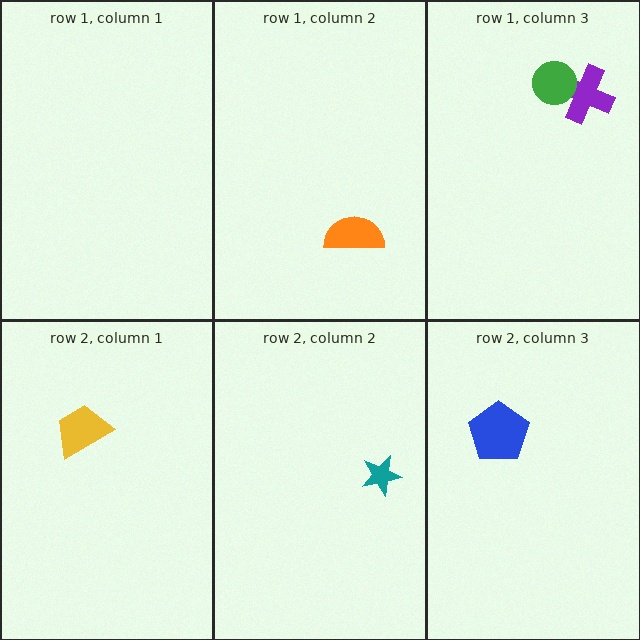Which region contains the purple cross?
The row 1, column 3 region.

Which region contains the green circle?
The row 1, column 3 region.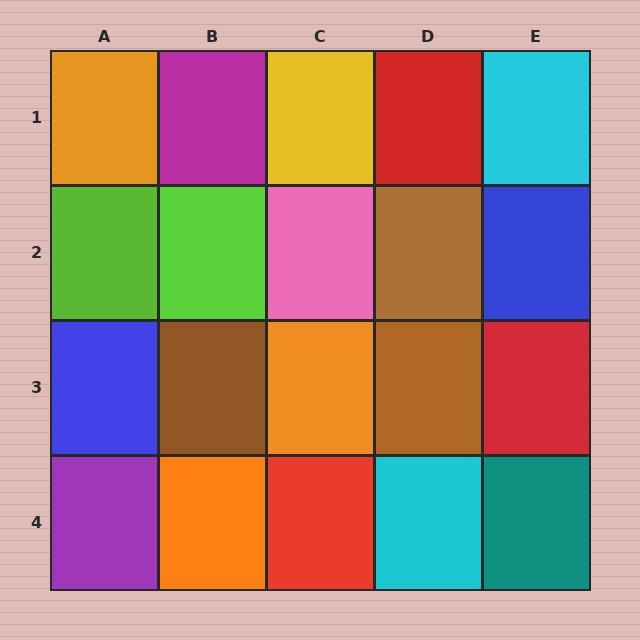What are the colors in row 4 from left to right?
Purple, orange, red, cyan, teal.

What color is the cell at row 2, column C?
Pink.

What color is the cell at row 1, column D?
Red.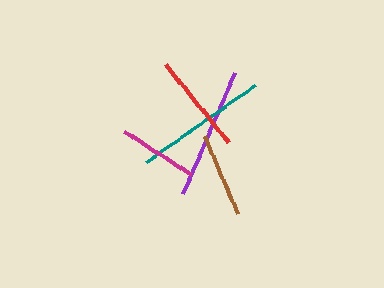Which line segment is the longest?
The teal line is the longest at approximately 133 pixels.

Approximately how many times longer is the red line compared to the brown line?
The red line is approximately 1.2 times the length of the brown line.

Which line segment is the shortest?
The magenta line is the shortest at approximately 80 pixels.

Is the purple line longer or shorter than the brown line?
The purple line is longer than the brown line.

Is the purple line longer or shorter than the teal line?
The teal line is longer than the purple line.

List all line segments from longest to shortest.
From longest to shortest: teal, purple, red, brown, magenta.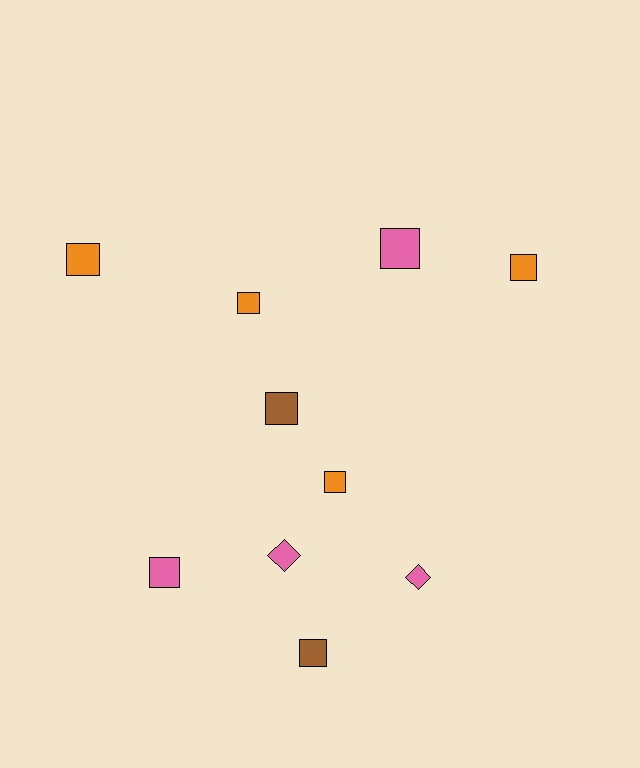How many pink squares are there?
There are 2 pink squares.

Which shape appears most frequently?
Square, with 8 objects.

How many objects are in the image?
There are 10 objects.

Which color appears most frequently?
Orange, with 4 objects.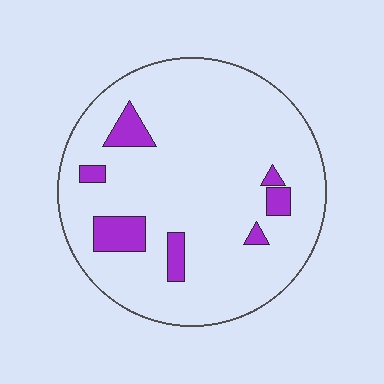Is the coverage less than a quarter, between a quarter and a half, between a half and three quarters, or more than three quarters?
Less than a quarter.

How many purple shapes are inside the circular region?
7.